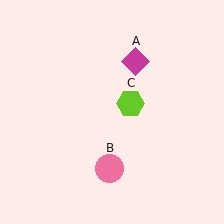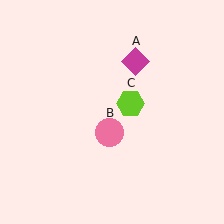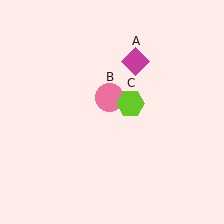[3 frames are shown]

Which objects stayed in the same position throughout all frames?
Magenta diamond (object A) and lime hexagon (object C) remained stationary.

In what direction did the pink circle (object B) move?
The pink circle (object B) moved up.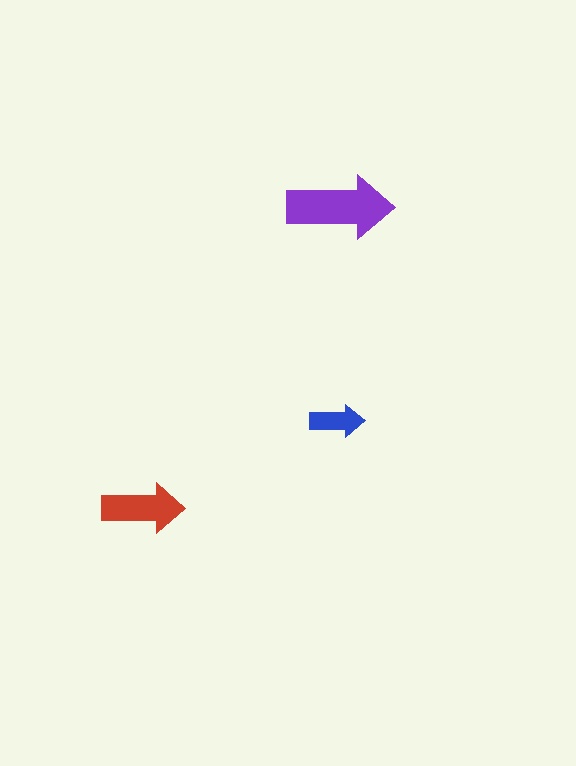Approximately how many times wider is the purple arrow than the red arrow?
About 1.5 times wider.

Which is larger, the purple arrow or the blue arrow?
The purple one.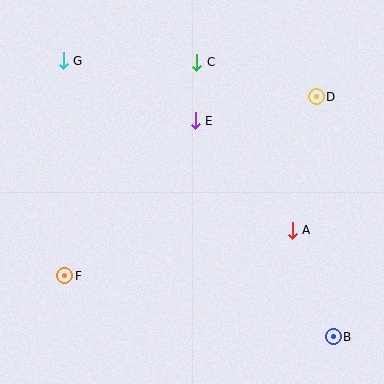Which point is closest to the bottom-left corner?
Point F is closest to the bottom-left corner.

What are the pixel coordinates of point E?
Point E is at (195, 121).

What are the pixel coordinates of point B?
Point B is at (333, 337).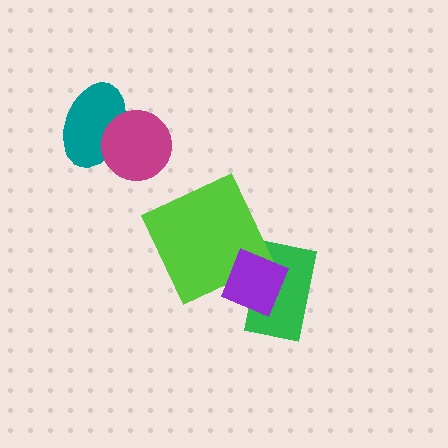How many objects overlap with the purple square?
2 objects overlap with the purple square.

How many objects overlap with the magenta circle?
1 object overlaps with the magenta circle.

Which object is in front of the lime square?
The purple square is in front of the lime square.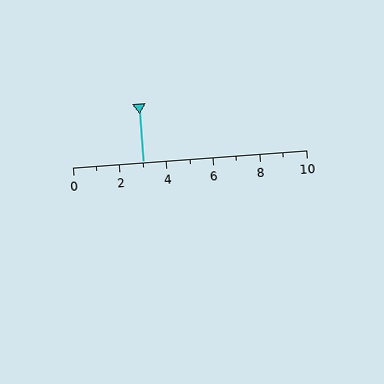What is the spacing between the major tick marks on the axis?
The major ticks are spaced 2 apart.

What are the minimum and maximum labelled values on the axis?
The axis runs from 0 to 10.